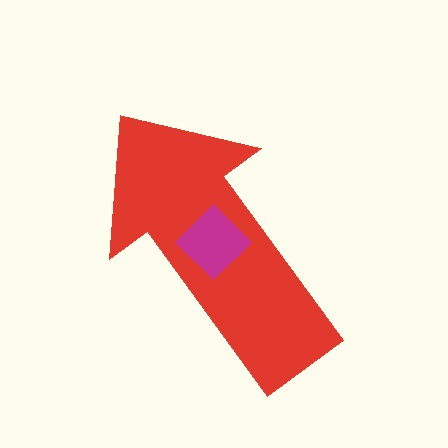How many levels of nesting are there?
2.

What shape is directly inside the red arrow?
The magenta diamond.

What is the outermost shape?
The red arrow.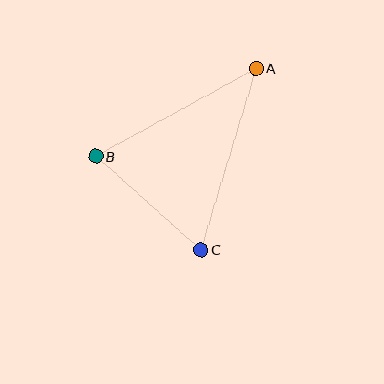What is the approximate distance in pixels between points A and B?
The distance between A and B is approximately 183 pixels.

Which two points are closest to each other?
Points B and C are closest to each other.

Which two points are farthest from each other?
Points A and C are farthest from each other.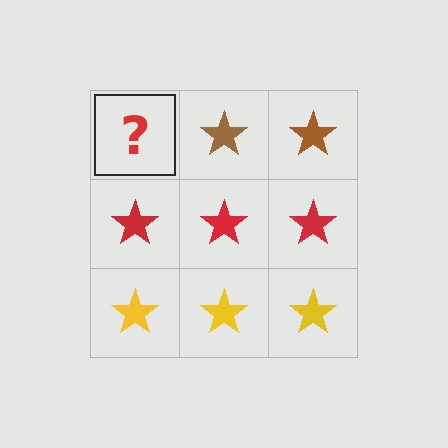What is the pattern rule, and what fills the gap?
The rule is that each row has a consistent color. The gap should be filled with a brown star.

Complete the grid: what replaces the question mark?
The question mark should be replaced with a brown star.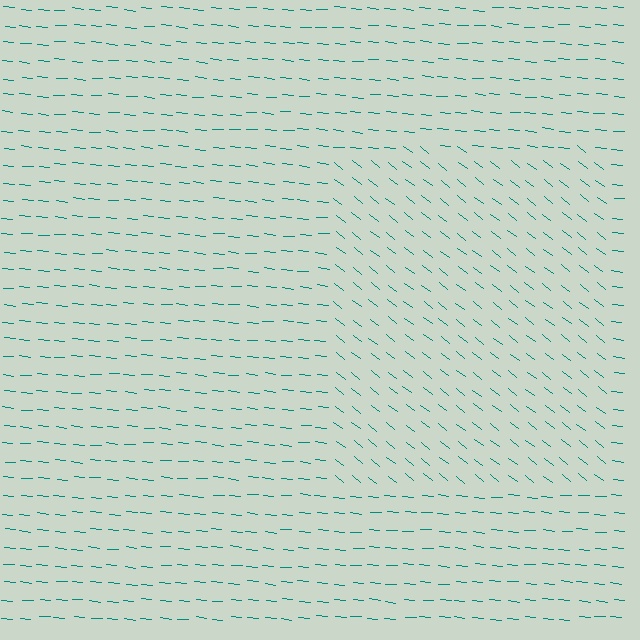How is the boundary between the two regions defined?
The boundary is defined purely by a change in line orientation (approximately 33 degrees difference). All lines are the same color and thickness.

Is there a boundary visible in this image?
Yes, there is a texture boundary formed by a change in line orientation.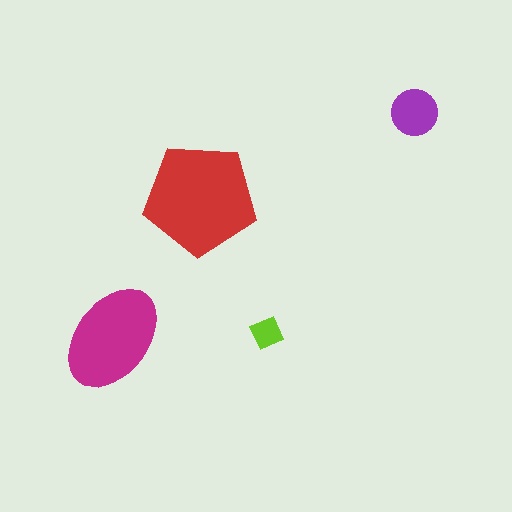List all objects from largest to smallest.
The red pentagon, the magenta ellipse, the purple circle, the lime diamond.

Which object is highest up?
The purple circle is topmost.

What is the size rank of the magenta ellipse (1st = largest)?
2nd.